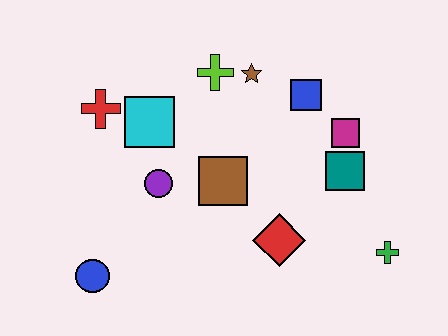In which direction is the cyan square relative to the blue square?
The cyan square is to the left of the blue square.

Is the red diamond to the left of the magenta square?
Yes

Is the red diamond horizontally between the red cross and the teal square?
Yes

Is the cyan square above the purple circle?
Yes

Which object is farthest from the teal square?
The blue circle is farthest from the teal square.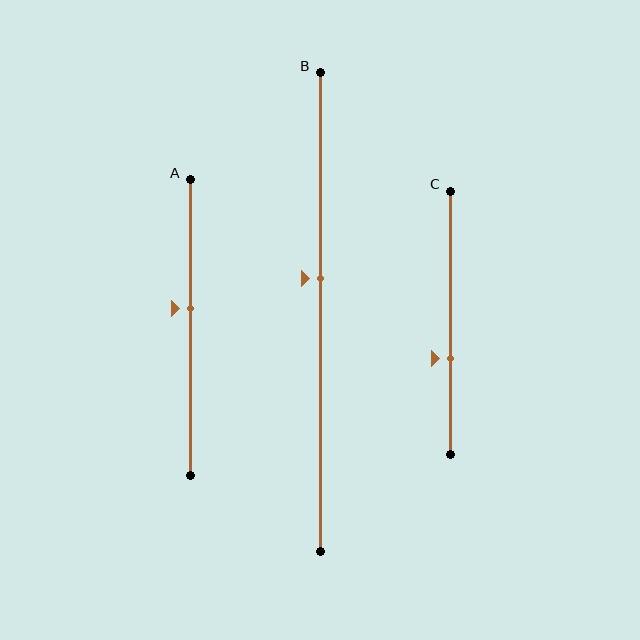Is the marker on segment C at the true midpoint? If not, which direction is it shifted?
No, the marker on segment C is shifted downward by about 14% of the segment length.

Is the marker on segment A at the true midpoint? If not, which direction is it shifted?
No, the marker on segment A is shifted upward by about 6% of the segment length.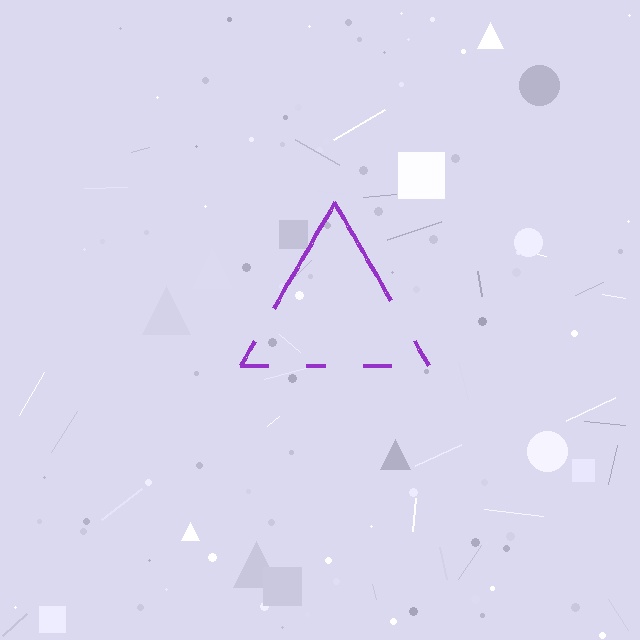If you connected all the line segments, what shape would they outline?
They would outline a triangle.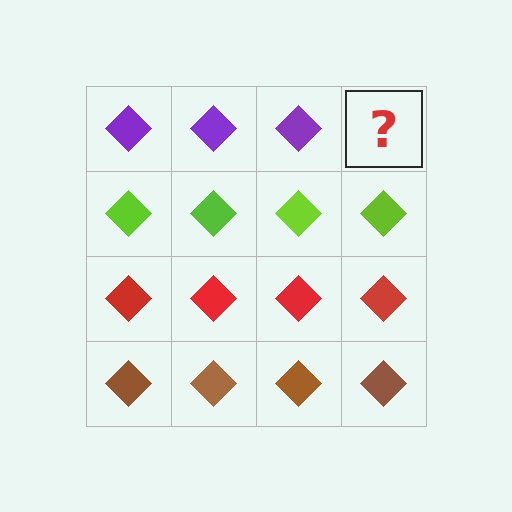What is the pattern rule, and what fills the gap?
The rule is that each row has a consistent color. The gap should be filled with a purple diamond.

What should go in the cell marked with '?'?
The missing cell should contain a purple diamond.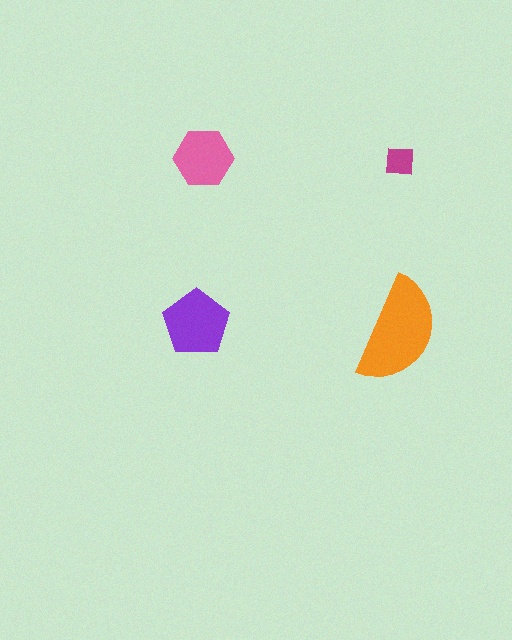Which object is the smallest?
The magenta square.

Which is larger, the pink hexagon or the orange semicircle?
The orange semicircle.